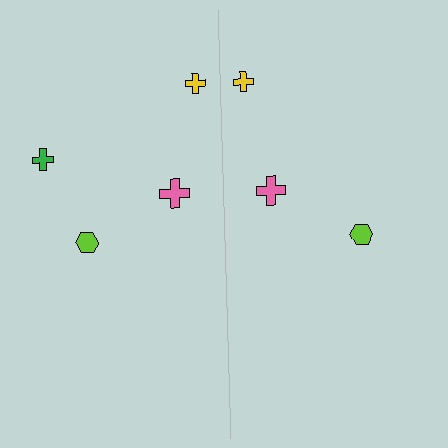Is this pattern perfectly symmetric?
No, the pattern is not perfectly symmetric. A green cross is missing from the right side.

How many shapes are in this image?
There are 7 shapes in this image.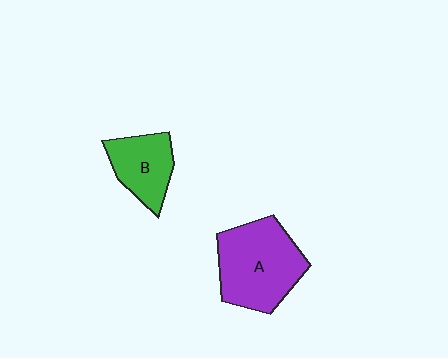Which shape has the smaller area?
Shape B (green).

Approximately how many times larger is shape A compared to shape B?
Approximately 1.7 times.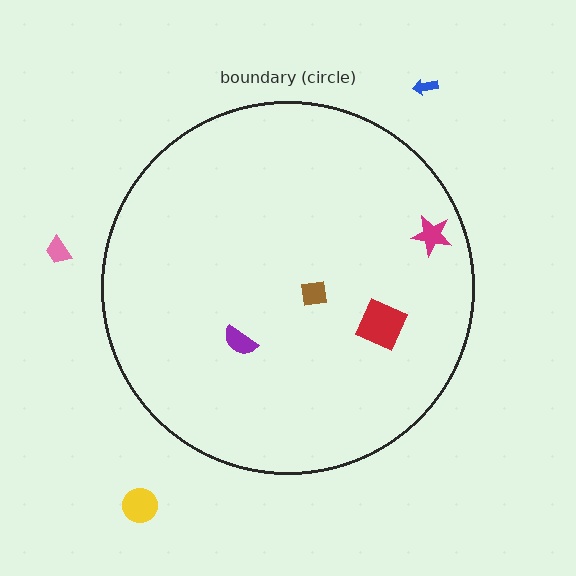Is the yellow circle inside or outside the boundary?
Outside.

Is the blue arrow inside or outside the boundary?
Outside.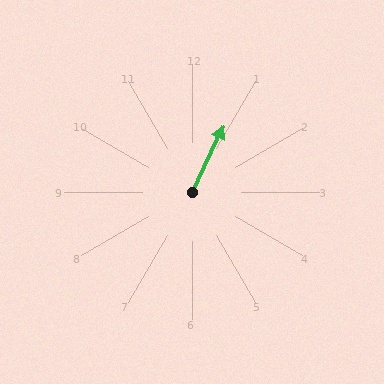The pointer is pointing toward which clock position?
Roughly 1 o'clock.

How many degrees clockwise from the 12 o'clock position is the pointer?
Approximately 26 degrees.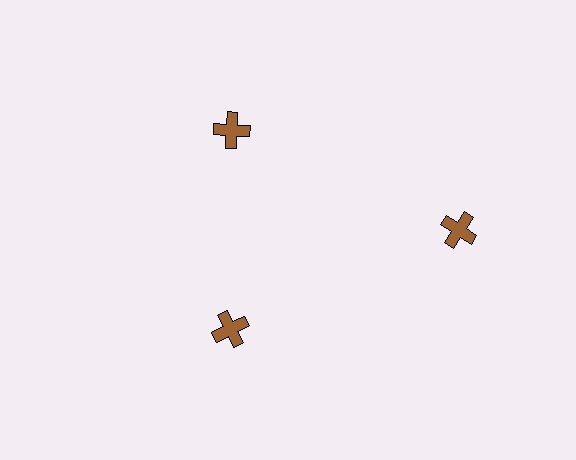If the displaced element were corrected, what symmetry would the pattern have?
It would have 3-fold rotational symmetry — the pattern would map onto itself every 120 degrees.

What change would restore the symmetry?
The symmetry would be restored by moving it inward, back onto the ring so that all 3 crosses sit at equal angles and equal distance from the center.